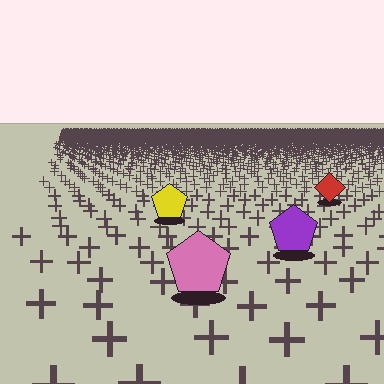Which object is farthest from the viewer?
The red diamond is farthest from the viewer. It appears smaller and the ground texture around it is denser.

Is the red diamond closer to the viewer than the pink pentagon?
No. The pink pentagon is closer — you can tell from the texture gradient: the ground texture is coarser near it.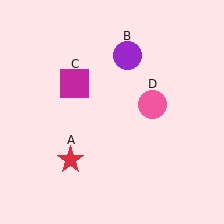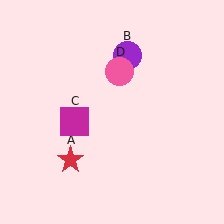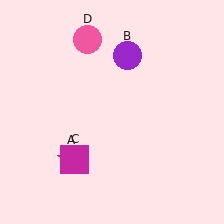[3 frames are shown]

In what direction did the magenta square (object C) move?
The magenta square (object C) moved down.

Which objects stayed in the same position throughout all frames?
Red star (object A) and purple circle (object B) remained stationary.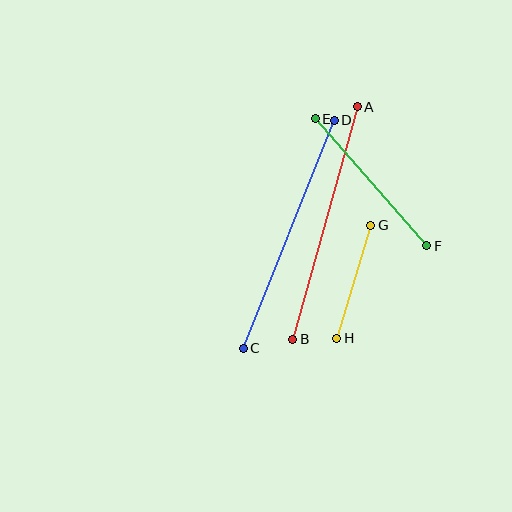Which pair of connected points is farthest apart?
Points C and D are farthest apart.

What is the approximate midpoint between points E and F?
The midpoint is at approximately (371, 182) pixels.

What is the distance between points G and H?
The distance is approximately 118 pixels.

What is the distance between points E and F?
The distance is approximately 169 pixels.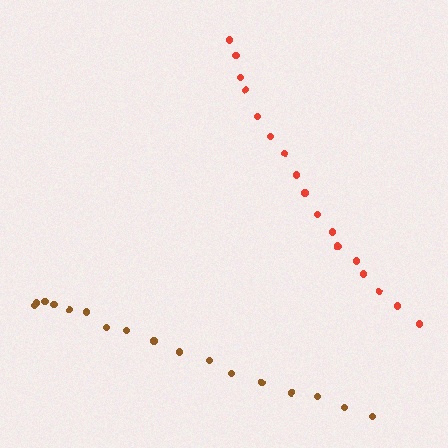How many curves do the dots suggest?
There are 2 distinct paths.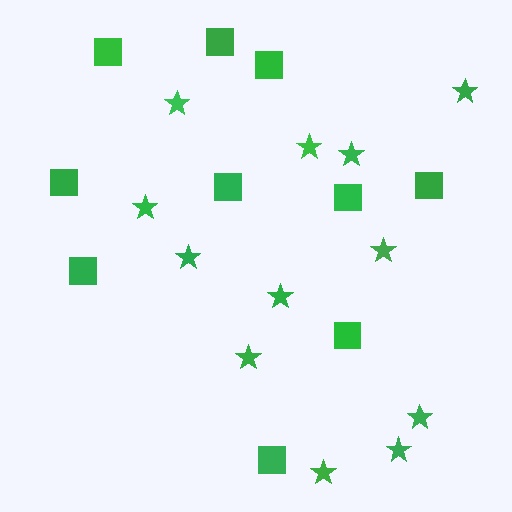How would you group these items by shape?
There are 2 groups: one group of squares (10) and one group of stars (12).